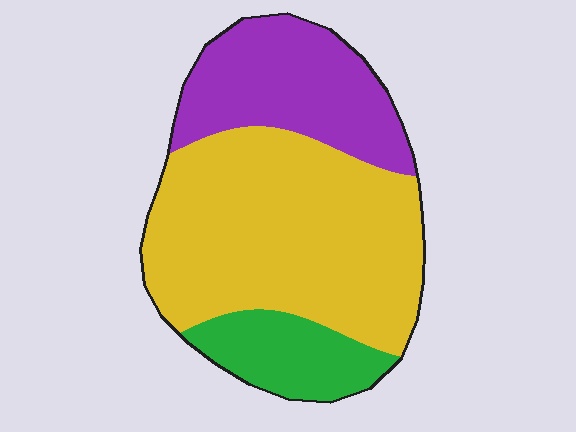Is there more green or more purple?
Purple.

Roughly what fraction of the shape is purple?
Purple covers around 25% of the shape.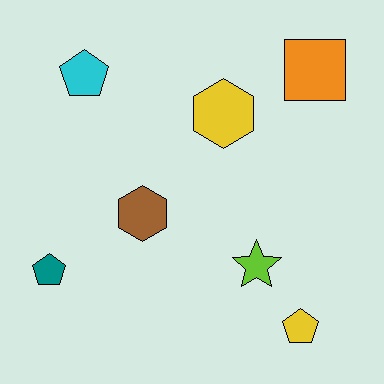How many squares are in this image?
There is 1 square.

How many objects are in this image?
There are 7 objects.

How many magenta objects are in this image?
There are no magenta objects.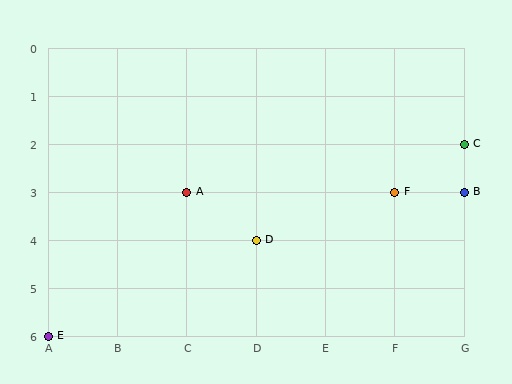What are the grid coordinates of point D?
Point D is at grid coordinates (D, 4).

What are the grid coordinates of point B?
Point B is at grid coordinates (G, 3).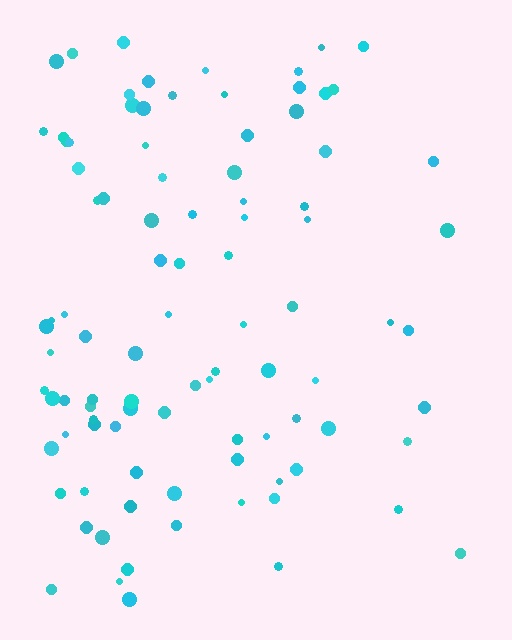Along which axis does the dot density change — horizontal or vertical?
Horizontal.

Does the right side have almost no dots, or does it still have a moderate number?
Still a moderate number, just noticeably fewer than the left.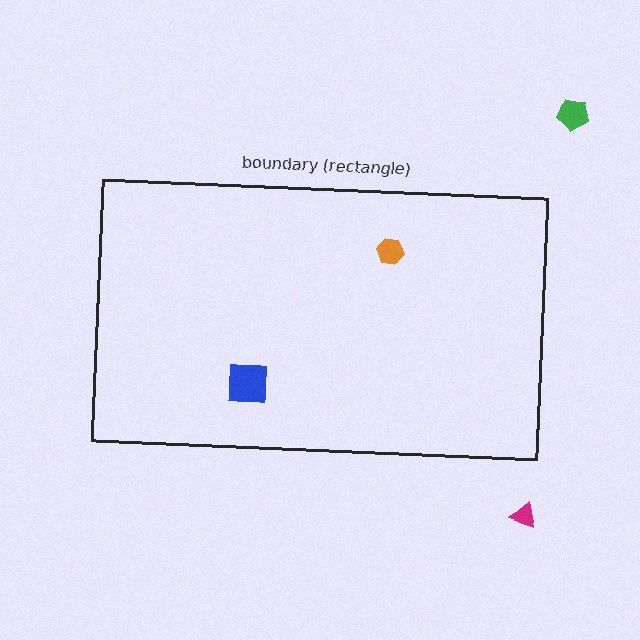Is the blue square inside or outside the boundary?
Inside.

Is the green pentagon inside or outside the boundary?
Outside.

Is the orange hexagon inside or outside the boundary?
Inside.